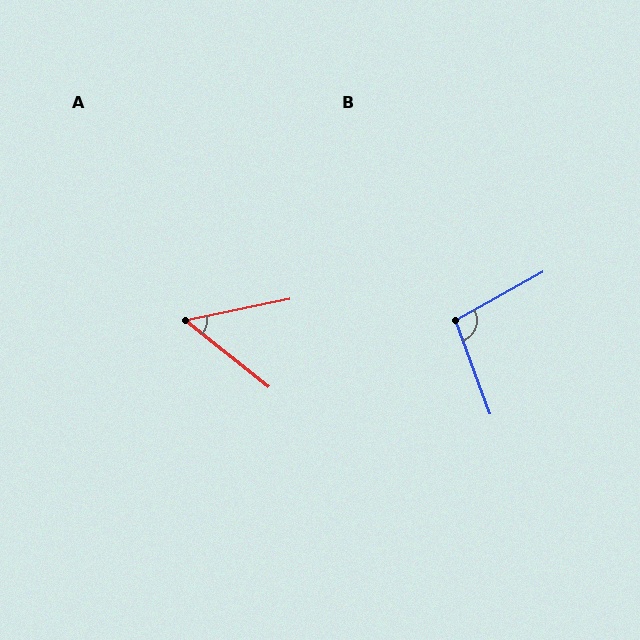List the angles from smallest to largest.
A (50°), B (99°).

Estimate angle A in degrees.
Approximately 50 degrees.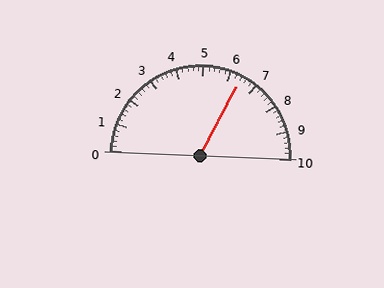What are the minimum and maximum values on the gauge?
The gauge ranges from 0 to 10.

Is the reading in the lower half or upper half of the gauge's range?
The reading is in the upper half of the range (0 to 10).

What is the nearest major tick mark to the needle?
The nearest major tick mark is 6.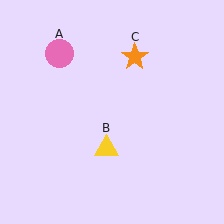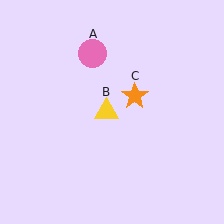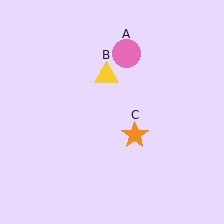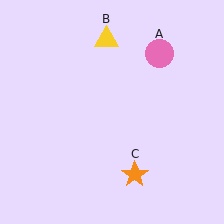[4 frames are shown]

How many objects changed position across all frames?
3 objects changed position: pink circle (object A), yellow triangle (object B), orange star (object C).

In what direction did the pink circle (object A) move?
The pink circle (object A) moved right.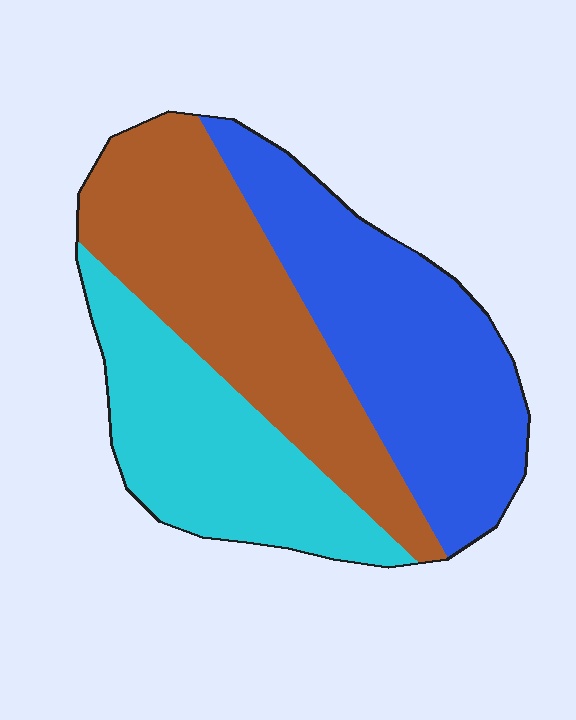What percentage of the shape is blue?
Blue covers around 35% of the shape.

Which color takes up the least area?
Cyan, at roughly 25%.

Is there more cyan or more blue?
Blue.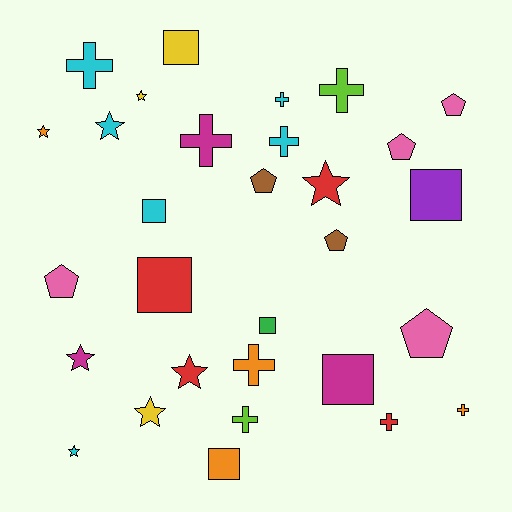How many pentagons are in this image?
There are 6 pentagons.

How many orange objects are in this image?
There are 4 orange objects.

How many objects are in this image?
There are 30 objects.